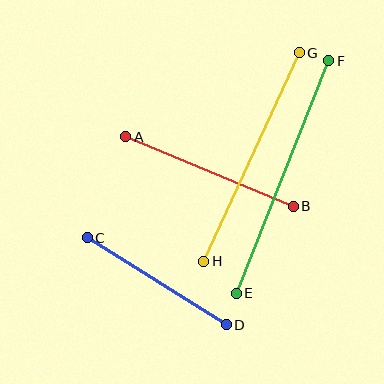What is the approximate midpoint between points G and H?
The midpoint is at approximately (252, 157) pixels.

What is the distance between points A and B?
The distance is approximately 181 pixels.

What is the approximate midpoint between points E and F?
The midpoint is at approximately (282, 177) pixels.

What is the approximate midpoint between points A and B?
The midpoint is at approximately (209, 171) pixels.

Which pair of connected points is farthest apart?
Points E and F are farthest apart.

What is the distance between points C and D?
The distance is approximately 164 pixels.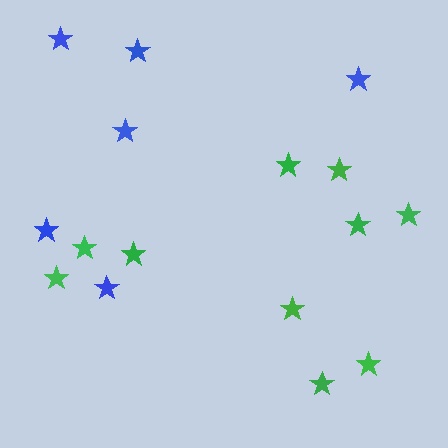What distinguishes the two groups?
There are 2 groups: one group of green stars (10) and one group of blue stars (6).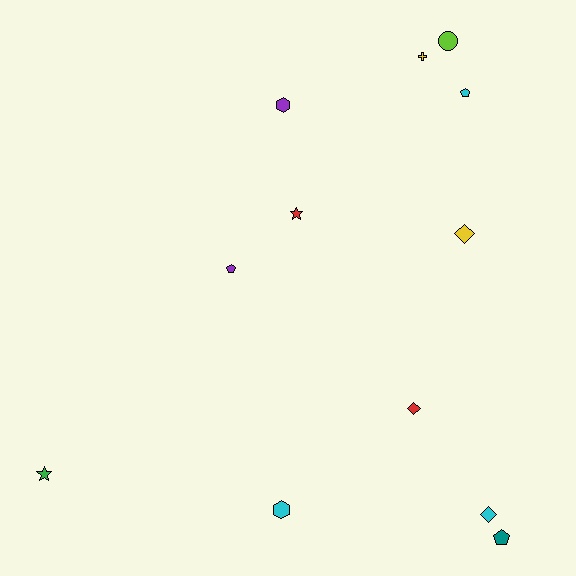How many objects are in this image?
There are 12 objects.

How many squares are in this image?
There are no squares.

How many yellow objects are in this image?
There are 2 yellow objects.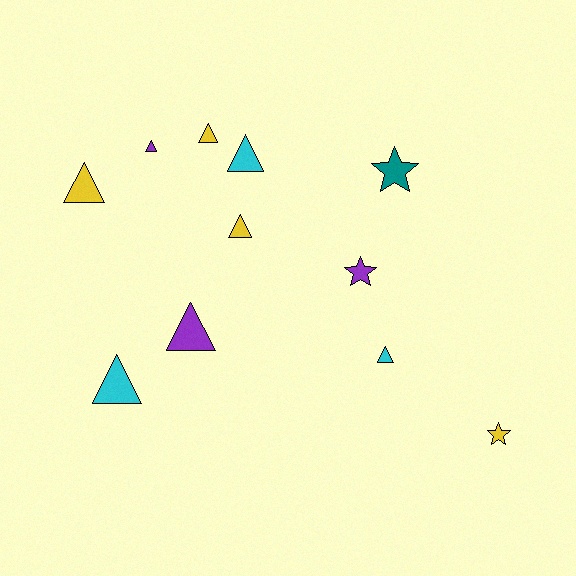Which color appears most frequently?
Yellow, with 4 objects.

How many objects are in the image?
There are 11 objects.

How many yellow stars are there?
There is 1 yellow star.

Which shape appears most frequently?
Triangle, with 8 objects.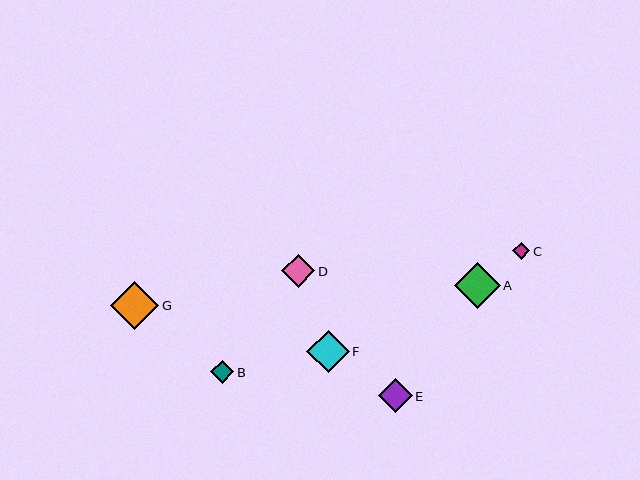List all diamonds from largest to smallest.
From largest to smallest: G, A, F, D, E, B, C.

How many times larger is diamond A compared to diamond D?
Diamond A is approximately 1.4 times the size of diamond D.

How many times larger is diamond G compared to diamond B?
Diamond G is approximately 2.1 times the size of diamond B.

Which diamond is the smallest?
Diamond C is the smallest with a size of approximately 17 pixels.